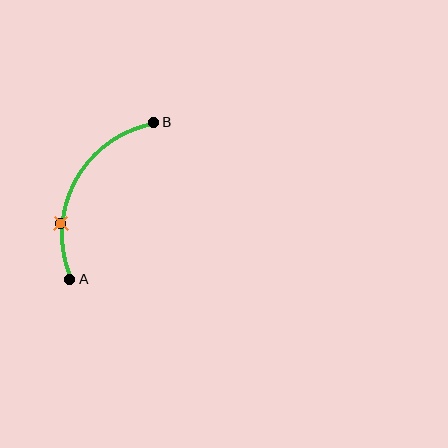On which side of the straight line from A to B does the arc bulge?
The arc bulges to the left of the straight line connecting A and B.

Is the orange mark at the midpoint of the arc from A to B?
No. The orange mark lies on the arc but is closer to endpoint A. The arc midpoint would be at the point on the curve equidistant along the arc from both A and B.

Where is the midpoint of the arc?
The arc midpoint is the point on the curve farthest from the straight line joining A and B. It sits to the left of that line.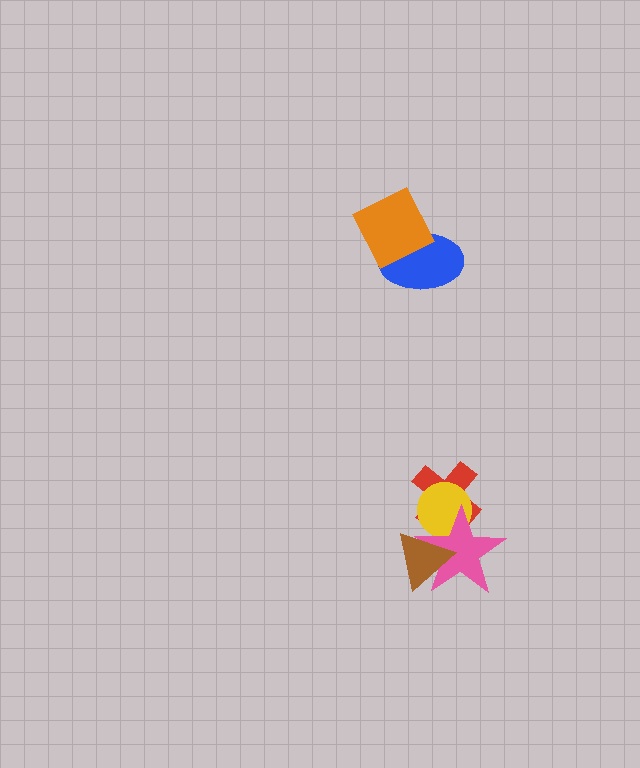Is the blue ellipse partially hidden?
Yes, it is partially covered by another shape.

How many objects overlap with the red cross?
2 objects overlap with the red cross.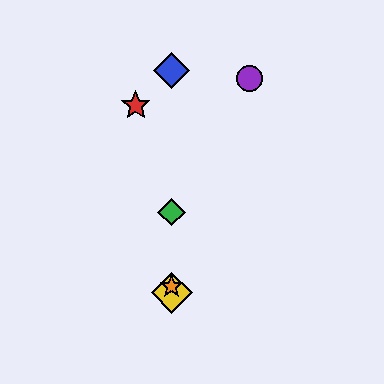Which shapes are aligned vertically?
The blue diamond, the green diamond, the yellow diamond, the orange star are aligned vertically.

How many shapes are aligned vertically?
4 shapes (the blue diamond, the green diamond, the yellow diamond, the orange star) are aligned vertically.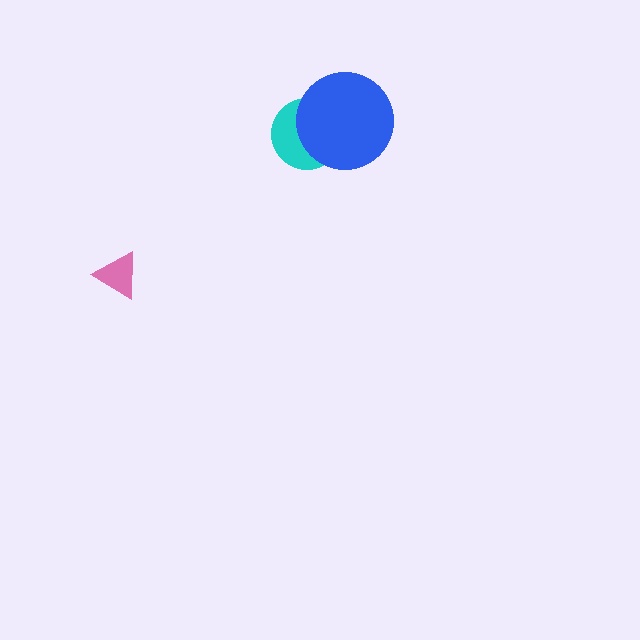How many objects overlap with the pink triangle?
0 objects overlap with the pink triangle.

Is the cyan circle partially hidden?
Yes, it is partially covered by another shape.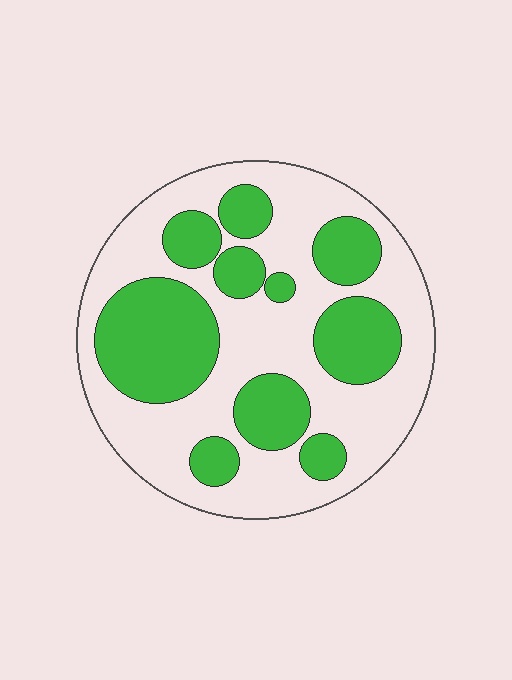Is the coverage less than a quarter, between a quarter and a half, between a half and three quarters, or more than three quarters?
Between a quarter and a half.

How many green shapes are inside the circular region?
10.